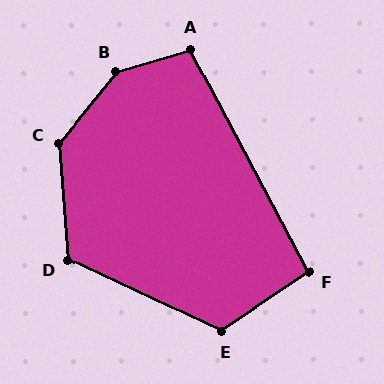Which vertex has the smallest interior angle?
F, at approximately 96 degrees.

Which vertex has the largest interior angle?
B, at approximately 145 degrees.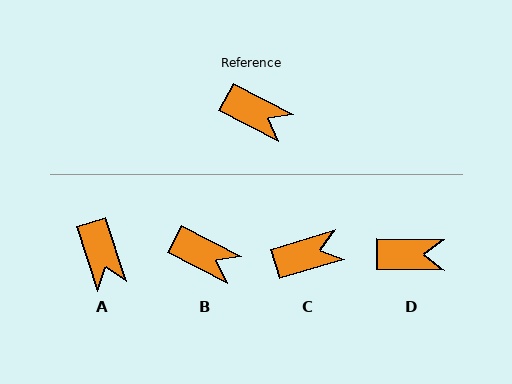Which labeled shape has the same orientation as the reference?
B.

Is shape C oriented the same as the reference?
No, it is off by about 45 degrees.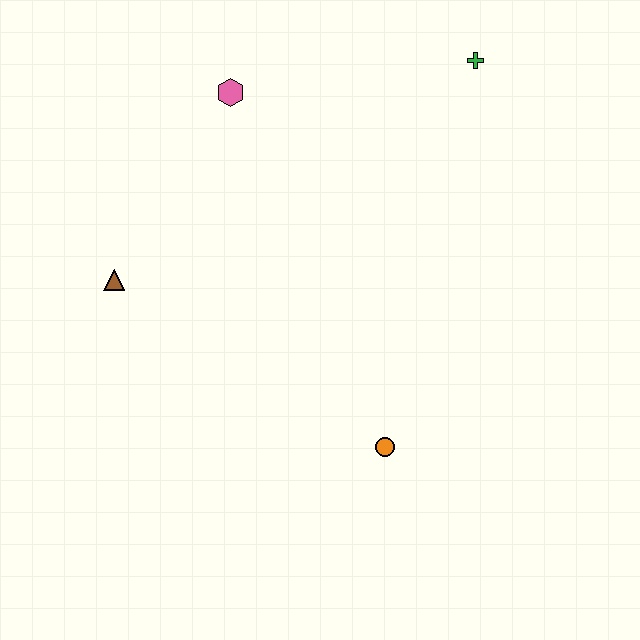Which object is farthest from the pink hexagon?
The orange circle is farthest from the pink hexagon.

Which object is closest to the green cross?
The pink hexagon is closest to the green cross.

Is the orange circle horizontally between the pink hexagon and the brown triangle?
No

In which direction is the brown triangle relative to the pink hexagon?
The brown triangle is below the pink hexagon.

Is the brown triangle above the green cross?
No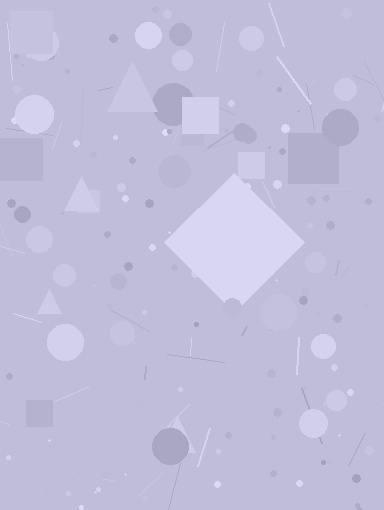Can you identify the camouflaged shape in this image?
The camouflaged shape is a diamond.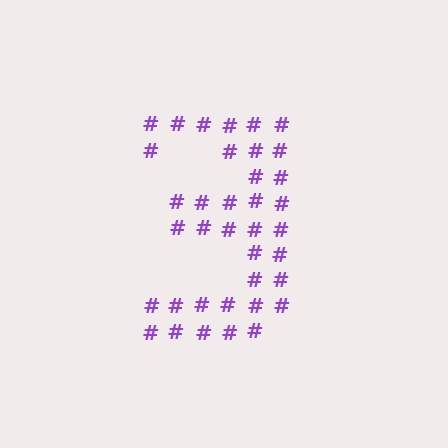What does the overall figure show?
The overall figure shows the digit 3.